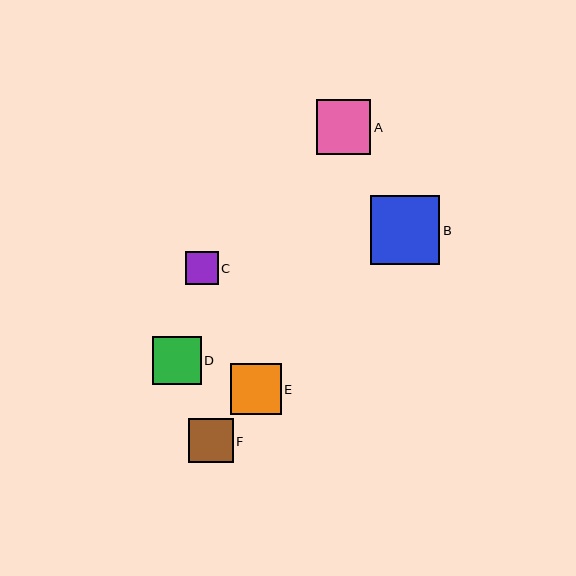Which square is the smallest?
Square C is the smallest with a size of approximately 33 pixels.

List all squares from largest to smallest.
From largest to smallest: B, A, E, D, F, C.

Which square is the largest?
Square B is the largest with a size of approximately 69 pixels.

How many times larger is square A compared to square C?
Square A is approximately 1.7 times the size of square C.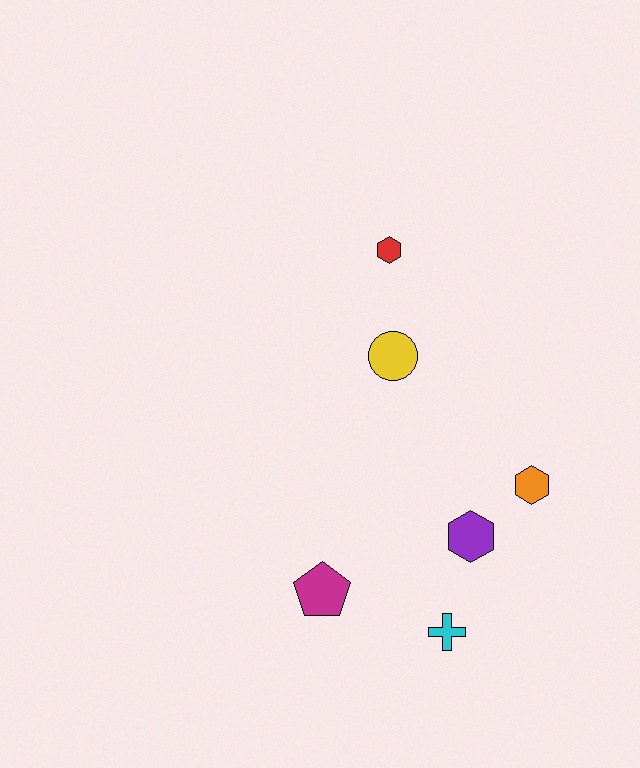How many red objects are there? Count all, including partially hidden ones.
There is 1 red object.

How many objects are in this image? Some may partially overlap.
There are 6 objects.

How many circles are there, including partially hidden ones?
There is 1 circle.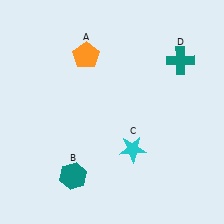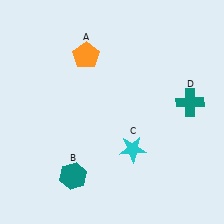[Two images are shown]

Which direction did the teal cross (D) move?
The teal cross (D) moved down.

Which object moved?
The teal cross (D) moved down.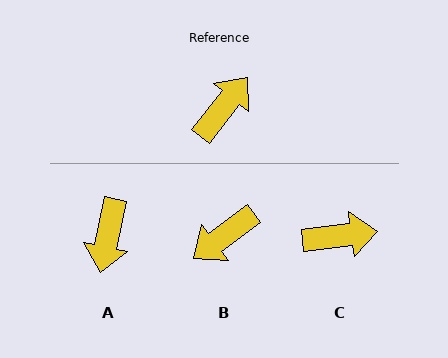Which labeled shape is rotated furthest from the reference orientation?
B, about 165 degrees away.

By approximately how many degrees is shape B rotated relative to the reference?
Approximately 165 degrees counter-clockwise.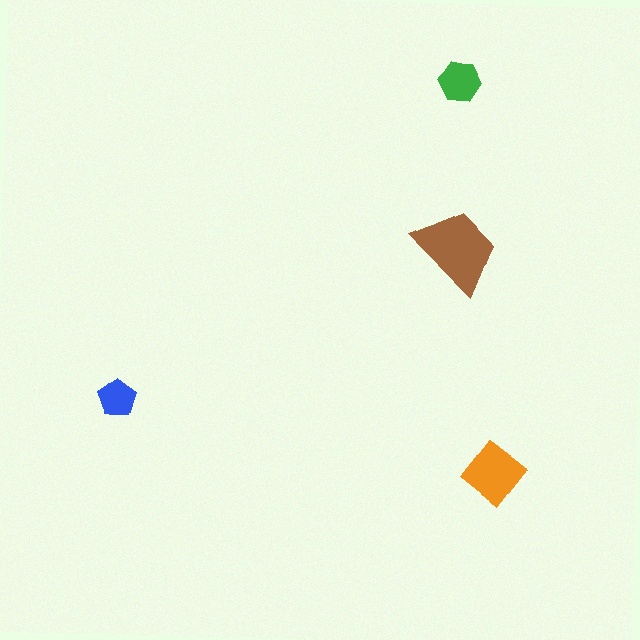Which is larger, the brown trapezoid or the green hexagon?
The brown trapezoid.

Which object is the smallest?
The blue pentagon.